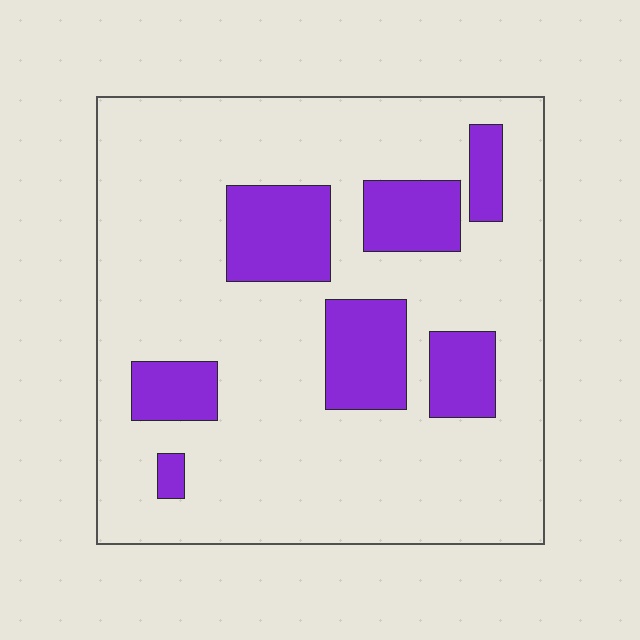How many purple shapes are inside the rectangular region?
7.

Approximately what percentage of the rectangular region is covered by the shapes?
Approximately 20%.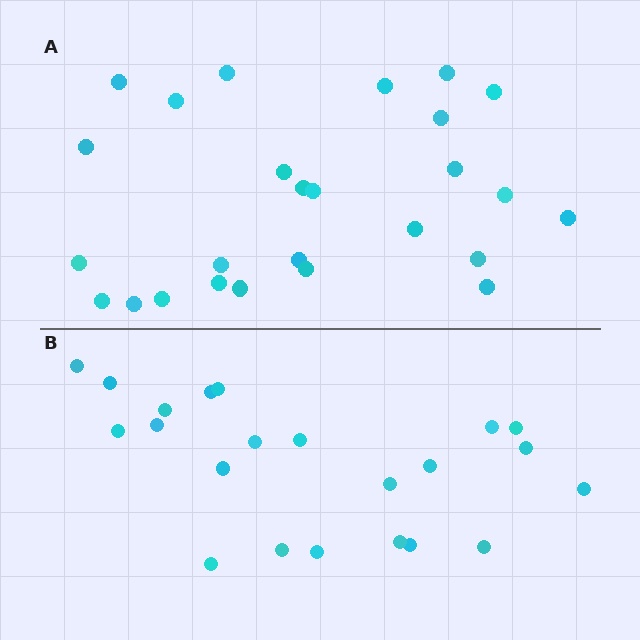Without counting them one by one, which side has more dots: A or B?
Region A (the top region) has more dots.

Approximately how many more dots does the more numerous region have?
Region A has about 4 more dots than region B.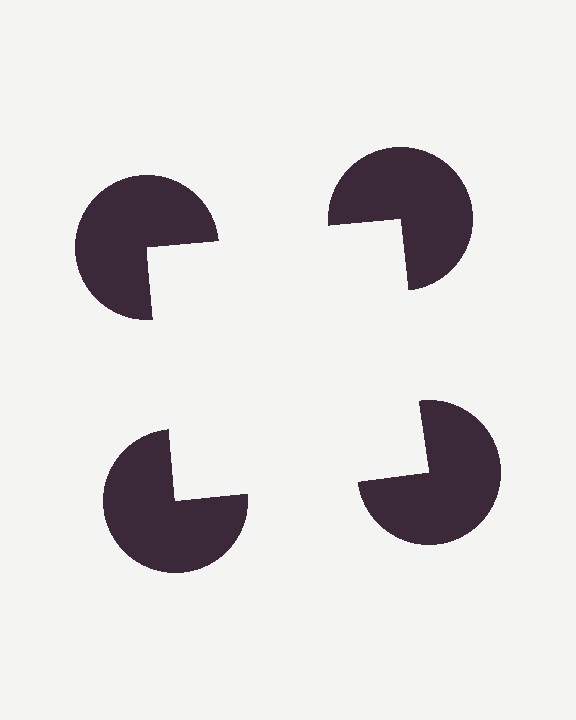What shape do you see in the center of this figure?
An illusory square — its edges are inferred from the aligned wedge cuts in the pac-man discs, not physically drawn.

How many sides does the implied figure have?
4 sides.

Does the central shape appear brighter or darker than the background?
It typically appears slightly brighter than the background, even though no actual brightness change is drawn.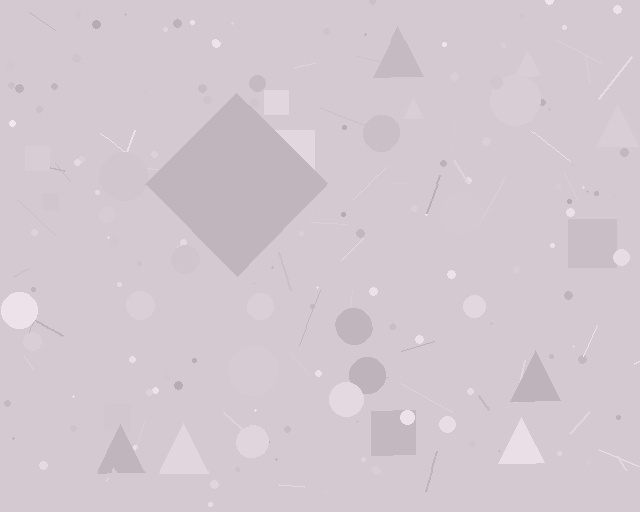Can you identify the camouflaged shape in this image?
The camouflaged shape is a diamond.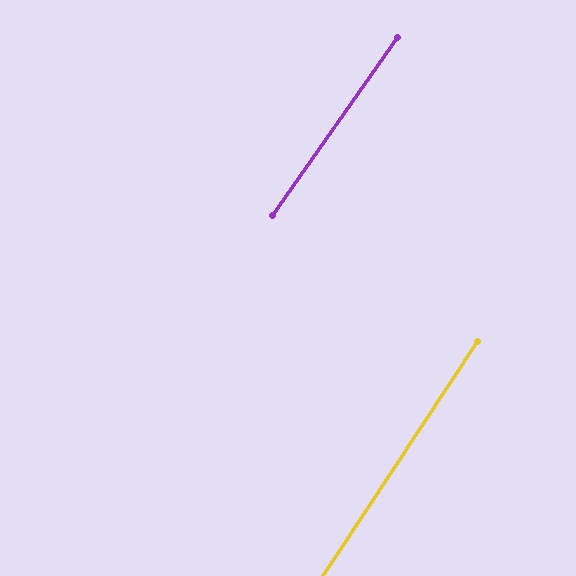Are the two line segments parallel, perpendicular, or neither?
Parallel — their directions differ by only 1.7°.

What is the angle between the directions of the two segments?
Approximately 2 degrees.